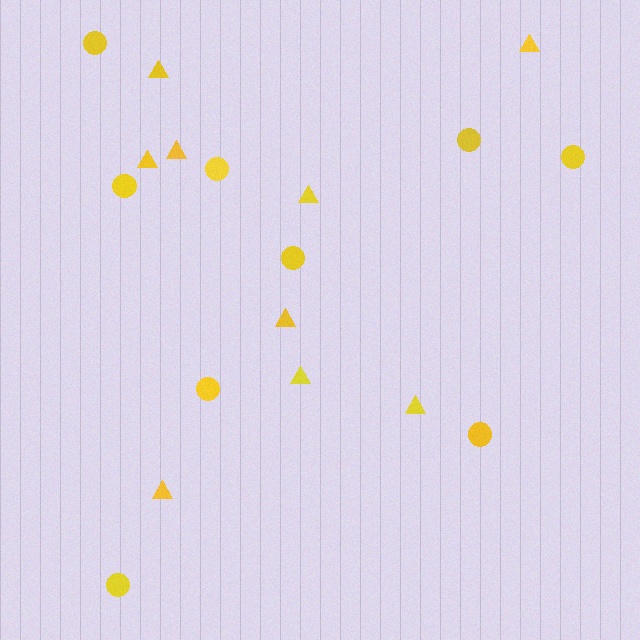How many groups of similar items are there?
There are 2 groups: one group of circles (9) and one group of triangles (9).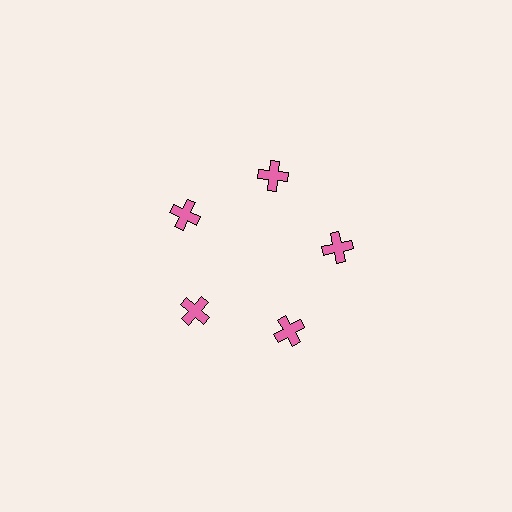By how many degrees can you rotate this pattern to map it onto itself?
The pattern maps onto itself every 72 degrees of rotation.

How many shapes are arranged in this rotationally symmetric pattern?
There are 5 shapes, arranged in 5 groups of 1.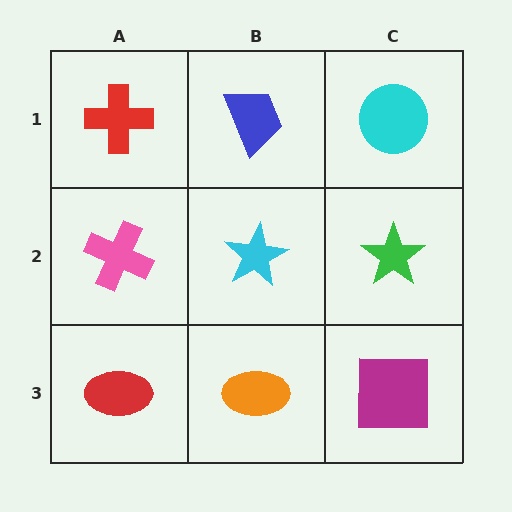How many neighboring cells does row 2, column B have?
4.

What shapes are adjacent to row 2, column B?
A blue trapezoid (row 1, column B), an orange ellipse (row 3, column B), a pink cross (row 2, column A), a green star (row 2, column C).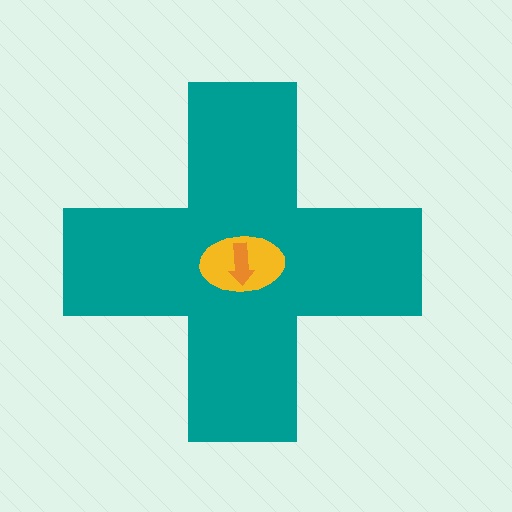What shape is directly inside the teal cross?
The yellow ellipse.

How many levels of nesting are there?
3.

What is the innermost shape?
The orange arrow.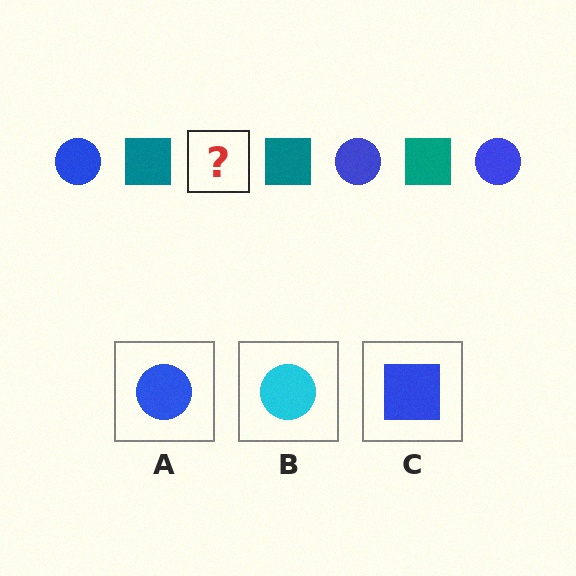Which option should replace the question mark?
Option A.